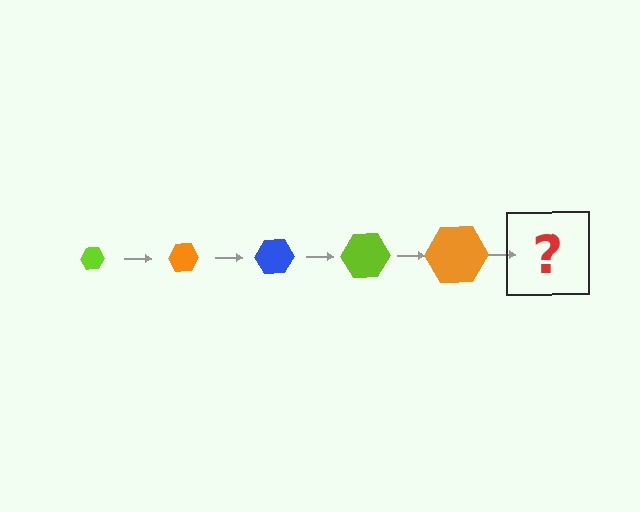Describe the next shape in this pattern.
It should be a blue hexagon, larger than the previous one.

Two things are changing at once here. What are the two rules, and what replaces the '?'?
The two rules are that the hexagon grows larger each step and the color cycles through lime, orange, and blue. The '?' should be a blue hexagon, larger than the previous one.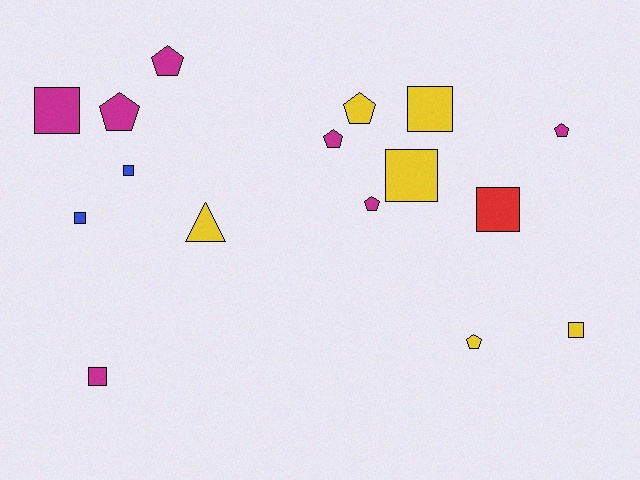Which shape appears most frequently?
Square, with 8 objects.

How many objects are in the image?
There are 16 objects.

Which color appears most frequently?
Magenta, with 7 objects.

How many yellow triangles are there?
There is 1 yellow triangle.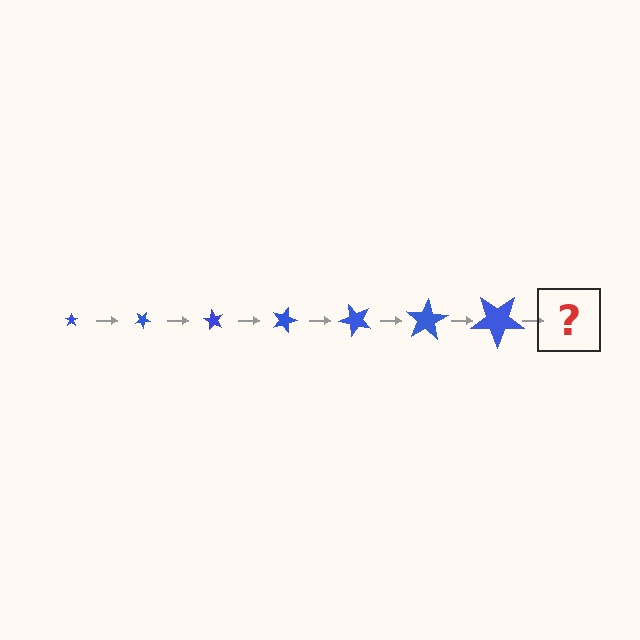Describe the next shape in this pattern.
It should be a star, larger than the previous one and rotated 210 degrees from the start.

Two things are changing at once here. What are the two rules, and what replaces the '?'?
The two rules are that the star grows larger each step and it rotates 30 degrees each step. The '?' should be a star, larger than the previous one and rotated 210 degrees from the start.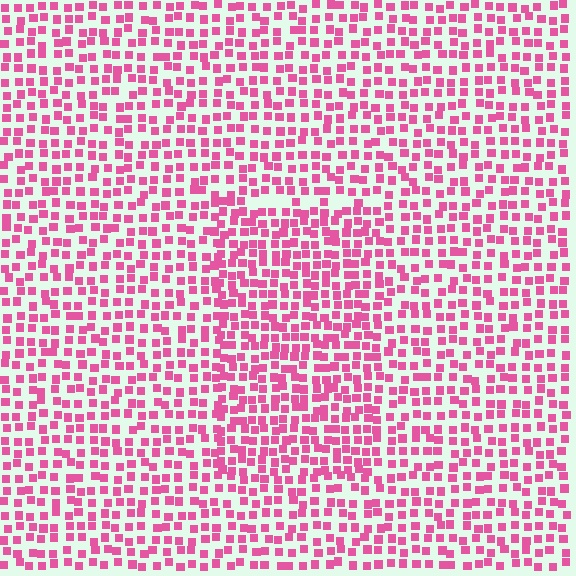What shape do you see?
I see a rectangle.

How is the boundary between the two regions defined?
The boundary is defined by a change in element density (approximately 1.4x ratio). All elements are the same color, size, and shape.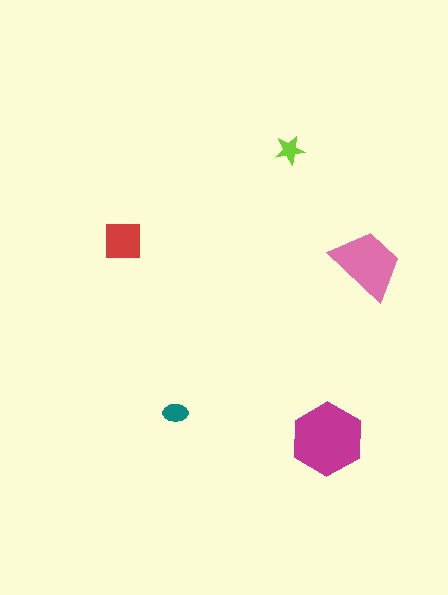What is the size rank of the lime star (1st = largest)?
5th.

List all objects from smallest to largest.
The lime star, the teal ellipse, the red square, the pink trapezoid, the magenta hexagon.